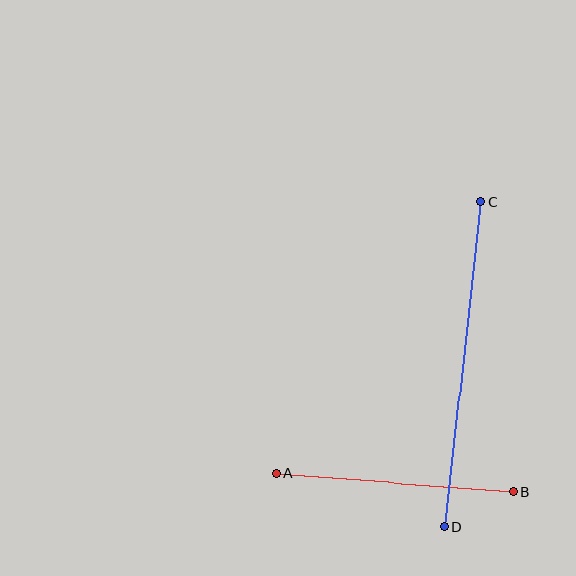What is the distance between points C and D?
The distance is approximately 327 pixels.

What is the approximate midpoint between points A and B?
The midpoint is at approximately (395, 482) pixels.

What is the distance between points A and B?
The distance is approximately 238 pixels.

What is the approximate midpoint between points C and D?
The midpoint is at approximately (463, 364) pixels.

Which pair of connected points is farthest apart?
Points C and D are farthest apart.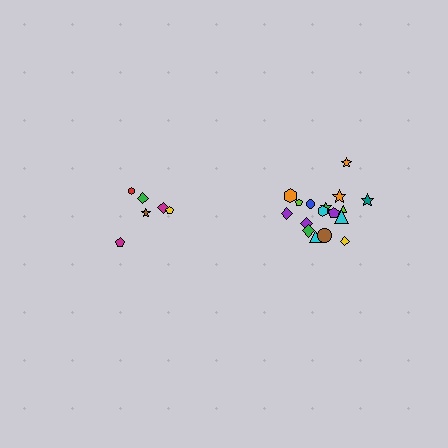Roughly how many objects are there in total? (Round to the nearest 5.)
Roughly 25 objects in total.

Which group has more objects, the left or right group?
The right group.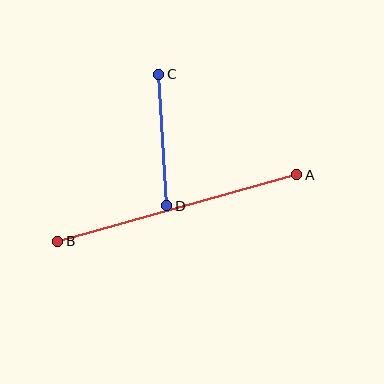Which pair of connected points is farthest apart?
Points A and B are farthest apart.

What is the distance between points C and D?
The distance is approximately 132 pixels.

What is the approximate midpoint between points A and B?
The midpoint is at approximately (177, 208) pixels.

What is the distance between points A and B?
The distance is approximately 248 pixels.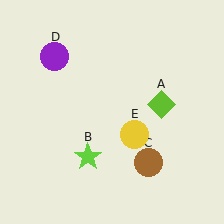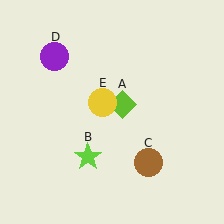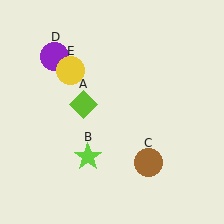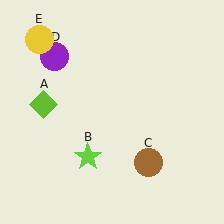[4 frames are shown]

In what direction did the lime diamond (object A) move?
The lime diamond (object A) moved left.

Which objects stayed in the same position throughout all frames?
Lime star (object B) and brown circle (object C) and purple circle (object D) remained stationary.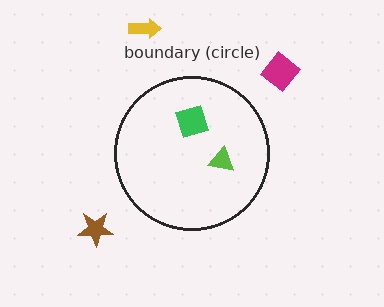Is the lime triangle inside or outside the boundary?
Inside.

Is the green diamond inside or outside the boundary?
Inside.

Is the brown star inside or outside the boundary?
Outside.